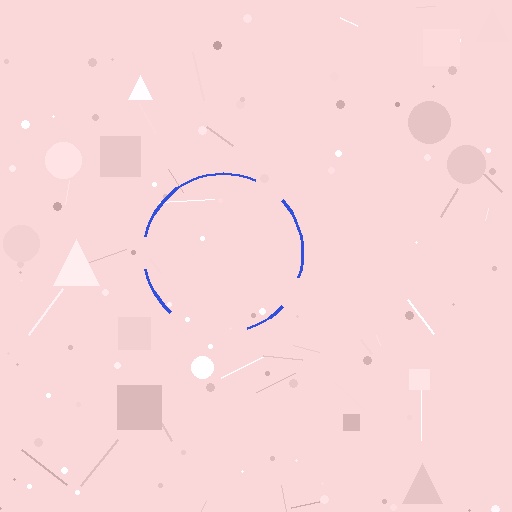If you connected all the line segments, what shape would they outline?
They would outline a circle.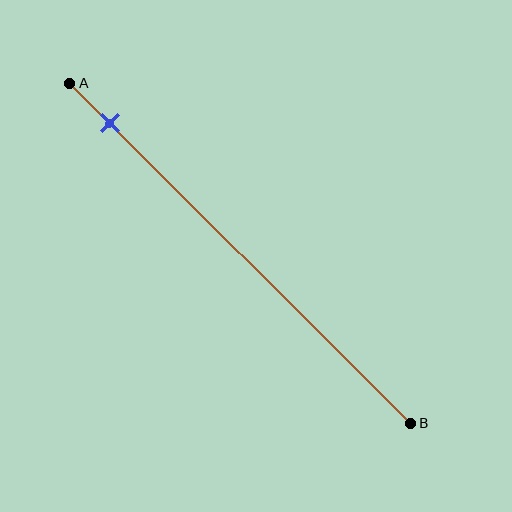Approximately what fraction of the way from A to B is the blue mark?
The blue mark is approximately 10% of the way from A to B.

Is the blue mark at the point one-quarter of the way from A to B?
No, the mark is at about 10% from A, not at the 25% one-quarter point.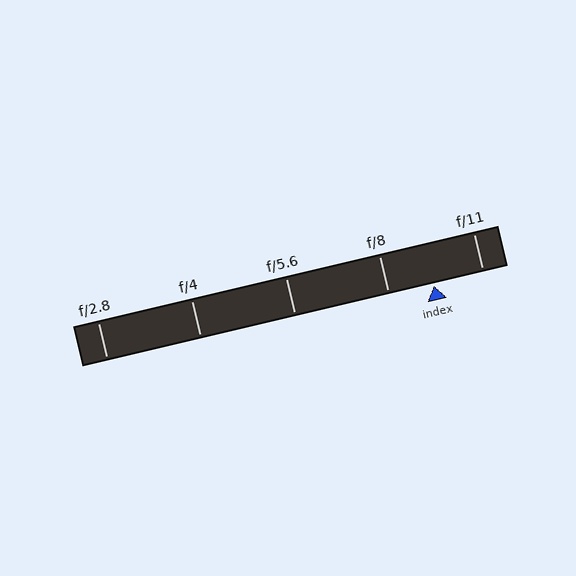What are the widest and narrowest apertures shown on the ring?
The widest aperture shown is f/2.8 and the narrowest is f/11.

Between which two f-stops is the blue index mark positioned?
The index mark is between f/8 and f/11.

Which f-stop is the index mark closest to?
The index mark is closest to f/8.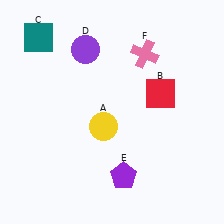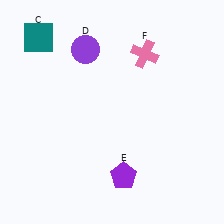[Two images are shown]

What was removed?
The red square (B), the yellow circle (A) were removed in Image 2.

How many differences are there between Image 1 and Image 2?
There are 2 differences between the two images.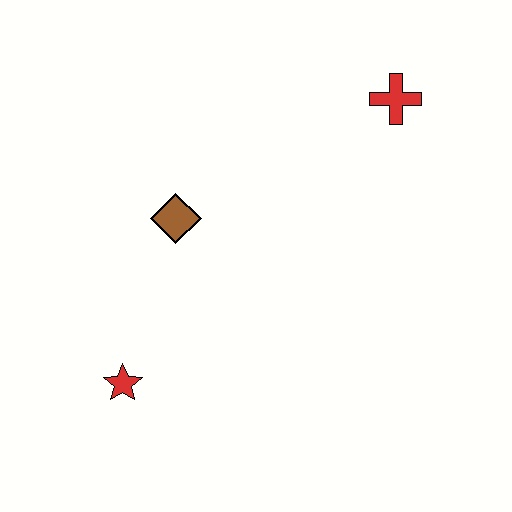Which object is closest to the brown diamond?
The red star is closest to the brown diamond.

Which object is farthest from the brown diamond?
The red cross is farthest from the brown diamond.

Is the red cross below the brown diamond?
No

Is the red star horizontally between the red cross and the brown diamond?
No